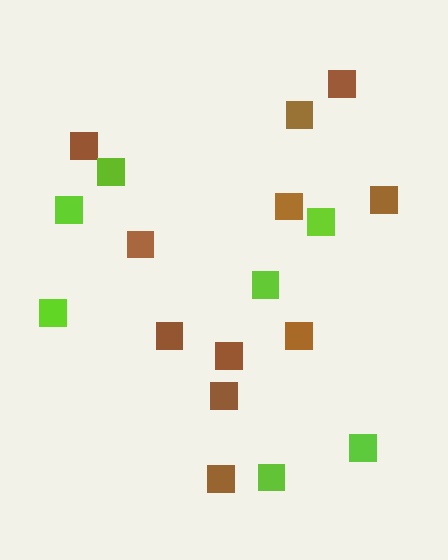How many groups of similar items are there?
There are 2 groups: one group of brown squares (11) and one group of lime squares (7).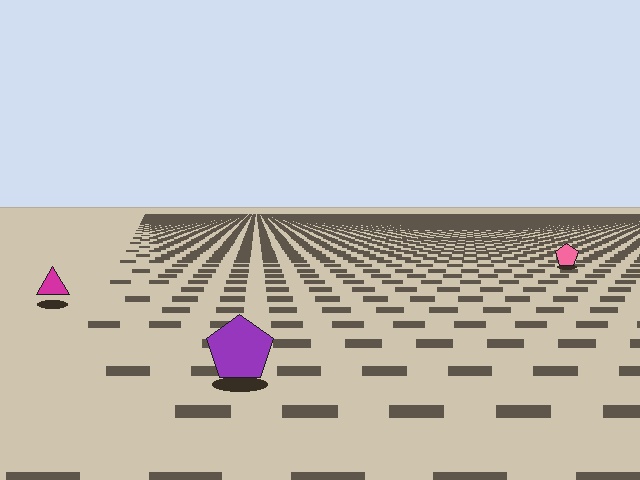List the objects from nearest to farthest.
From nearest to farthest: the purple pentagon, the magenta triangle, the pink pentagon.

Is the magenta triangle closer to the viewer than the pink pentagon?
Yes. The magenta triangle is closer — you can tell from the texture gradient: the ground texture is coarser near it.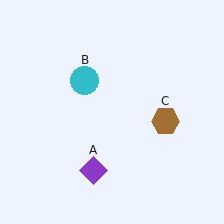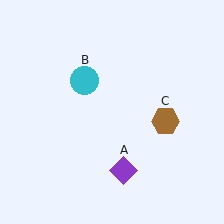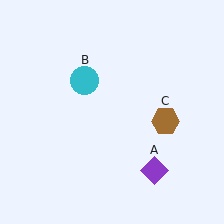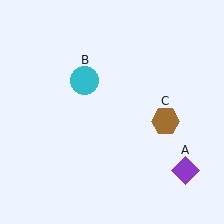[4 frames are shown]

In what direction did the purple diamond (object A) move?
The purple diamond (object A) moved right.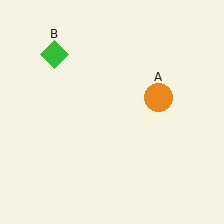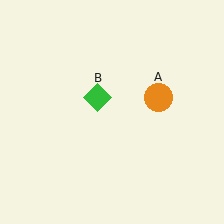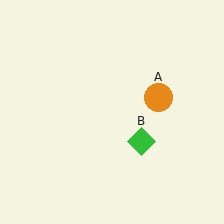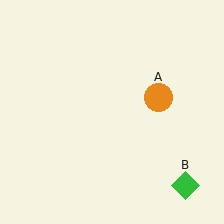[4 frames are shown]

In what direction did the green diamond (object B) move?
The green diamond (object B) moved down and to the right.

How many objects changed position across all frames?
1 object changed position: green diamond (object B).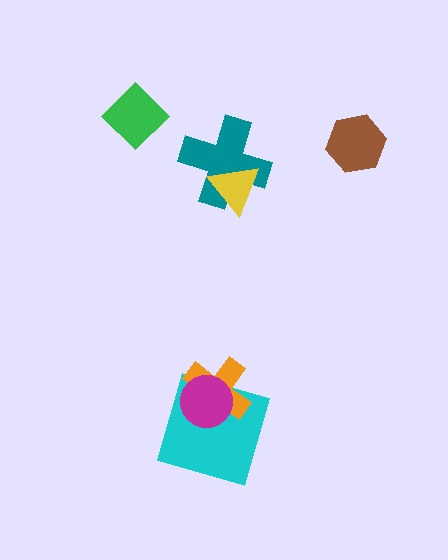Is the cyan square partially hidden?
Yes, it is partially covered by another shape.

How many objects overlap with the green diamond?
0 objects overlap with the green diamond.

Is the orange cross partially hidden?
Yes, it is partially covered by another shape.